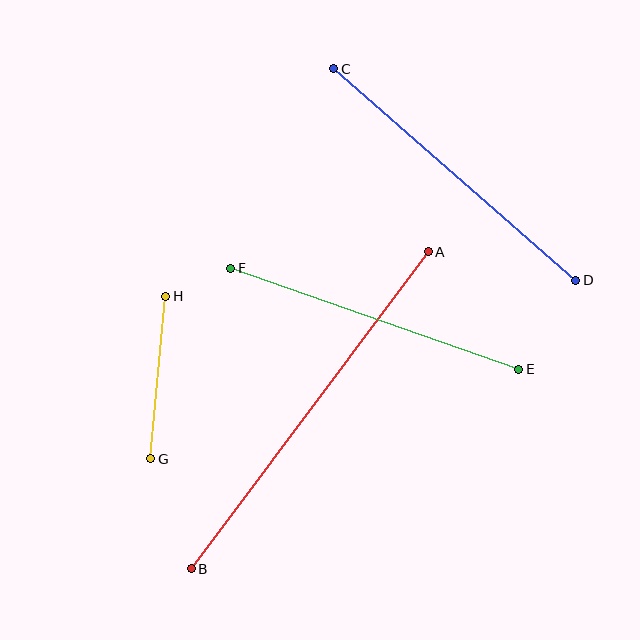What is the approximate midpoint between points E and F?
The midpoint is at approximately (375, 319) pixels.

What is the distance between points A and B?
The distance is approximately 396 pixels.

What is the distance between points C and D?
The distance is approximately 321 pixels.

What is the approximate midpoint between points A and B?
The midpoint is at approximately (310, 410) pixels.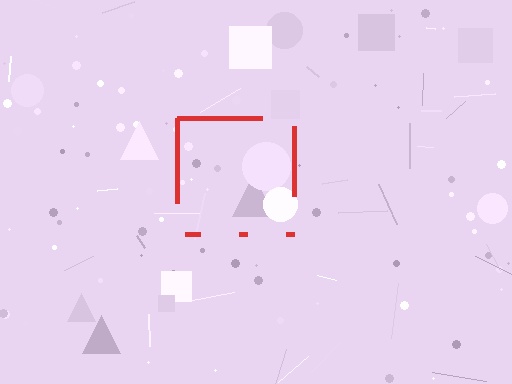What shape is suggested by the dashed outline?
The dashed outline suggests a square.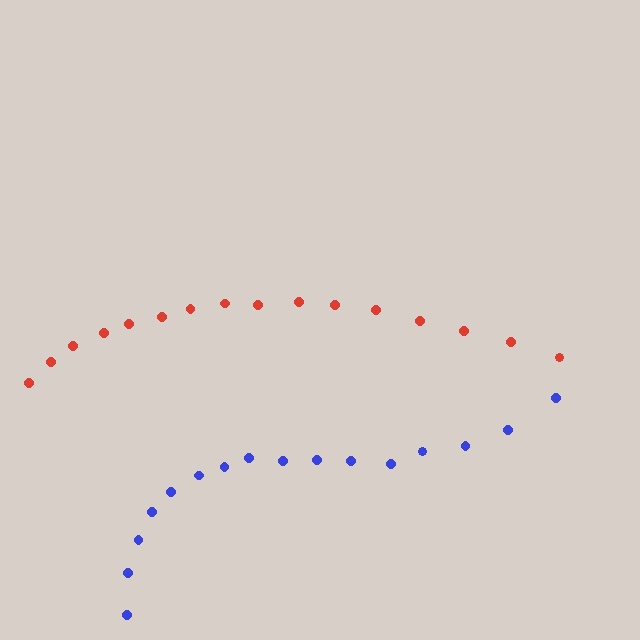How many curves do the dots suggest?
There are 2 distinct paths.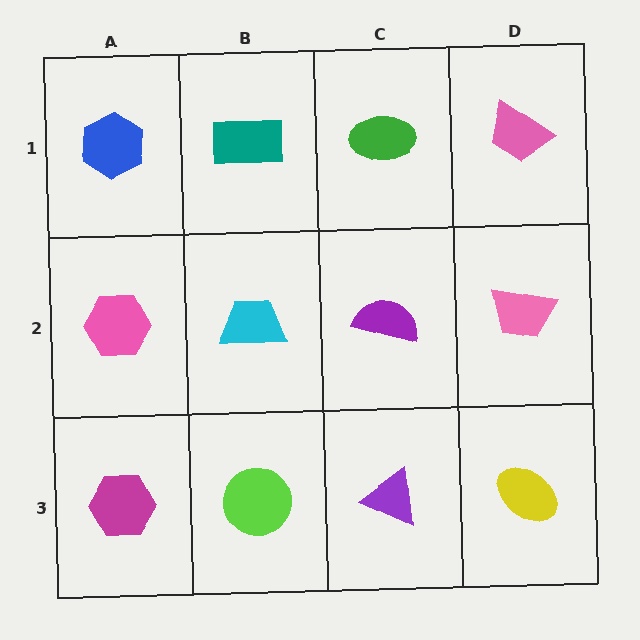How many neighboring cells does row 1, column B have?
3.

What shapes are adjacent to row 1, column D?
A pink trapezoid (row 2, column D), a green ellipse (row 1, column C).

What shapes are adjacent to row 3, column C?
A purple semicircle (row 2, column C), a lime circle (row 3, column B), a yellow ellipse (row 3, column D).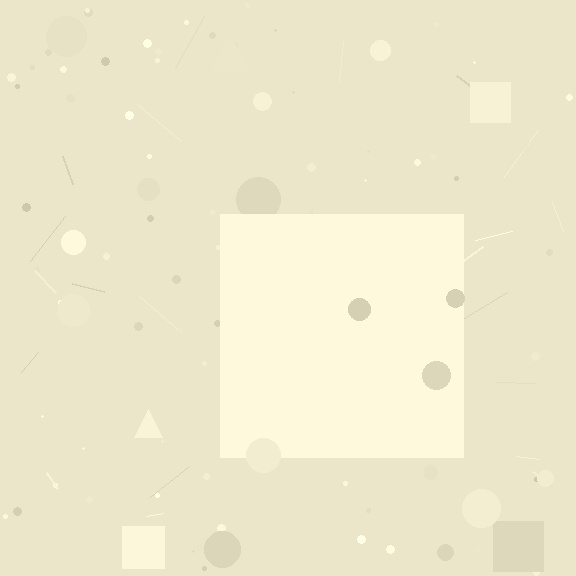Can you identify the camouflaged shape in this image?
The camouflaged shape is a square.